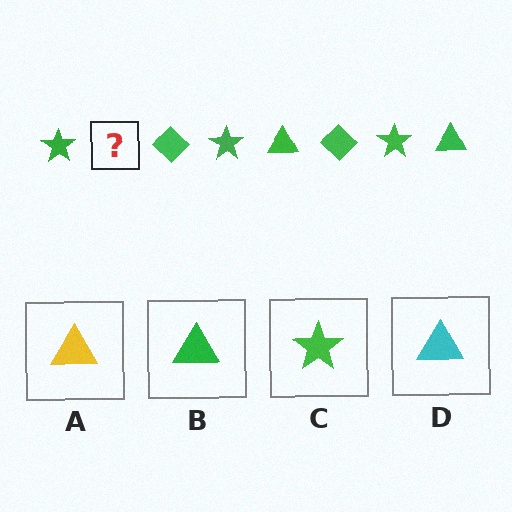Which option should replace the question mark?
Option B.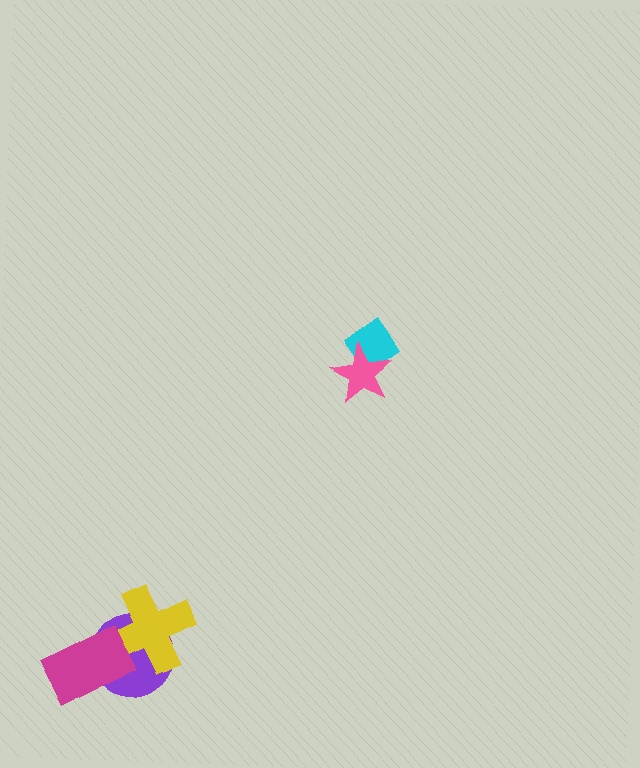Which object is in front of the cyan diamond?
The pink star is in front of the cyan diamond.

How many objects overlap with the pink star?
1 object overlaps with the pink star.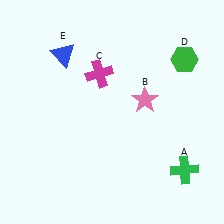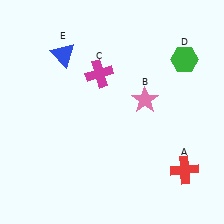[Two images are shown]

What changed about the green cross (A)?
In Image 1, A is green. In Image 2, it changed to red.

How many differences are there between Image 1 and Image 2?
There is 1 difference between the two images.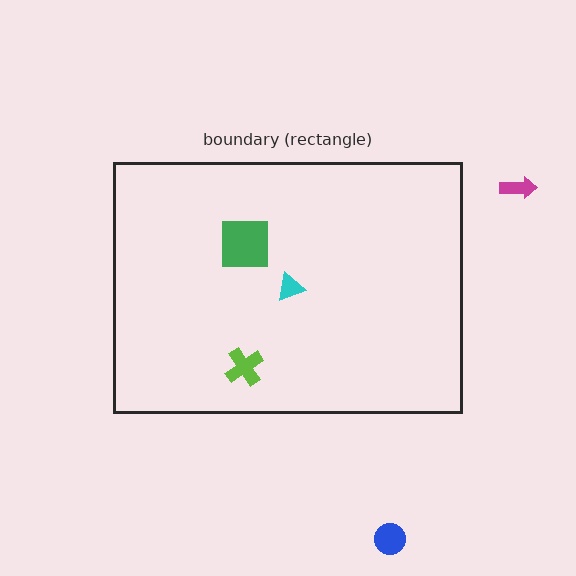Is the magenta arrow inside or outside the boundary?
Outside.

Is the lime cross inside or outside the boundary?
Inside.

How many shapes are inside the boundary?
3 inside, 2 outside.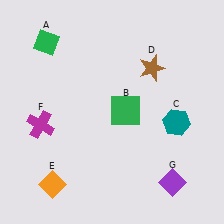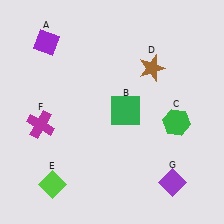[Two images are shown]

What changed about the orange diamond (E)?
In Image 1, E is orange. In Image 2, it changed to lime.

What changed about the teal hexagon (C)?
In Image 1, C is teal. In Image 2, it changed to green.